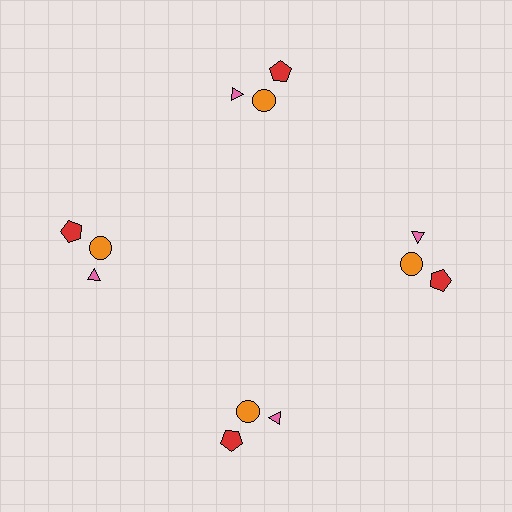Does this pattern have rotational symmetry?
Yes, this pattern has 4-fold rotational symmetry. It looks the same after rotating 90 degrees around the center.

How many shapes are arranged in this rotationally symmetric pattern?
There are 12 shapes, arranged in 4 groups of 3.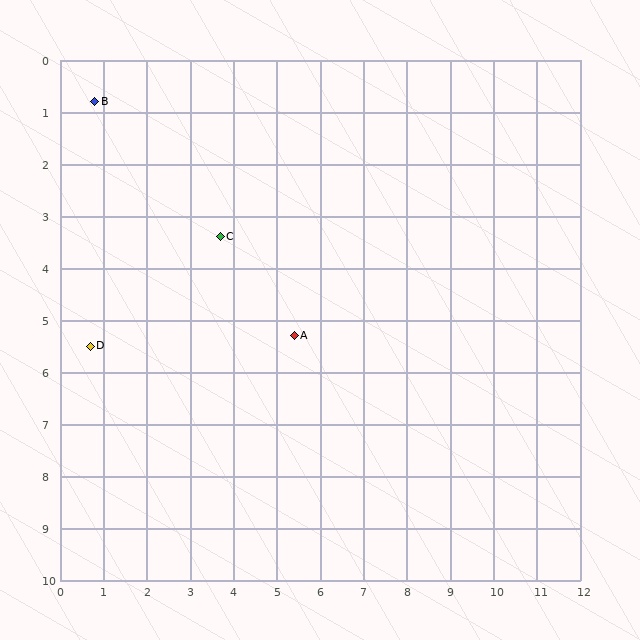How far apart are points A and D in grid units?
Points A and D are about 4.7 grid units apart.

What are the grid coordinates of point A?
Point A is at approximately (5.4, 5.3).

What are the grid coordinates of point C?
Point C is at approximately (3.7, 3.4).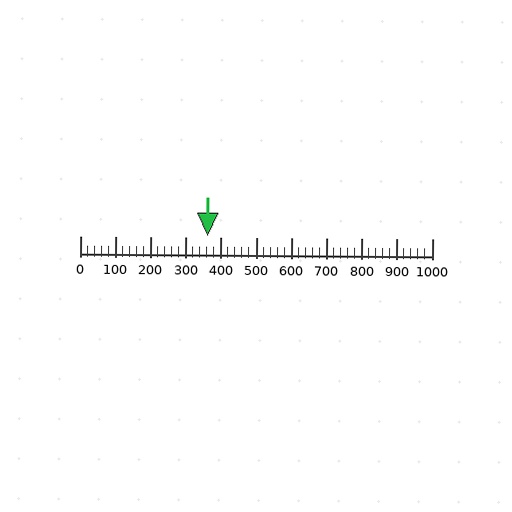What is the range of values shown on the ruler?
The ruler shows values from 0 to 1000.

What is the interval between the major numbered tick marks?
The major tick marks are spaced 100 units apart.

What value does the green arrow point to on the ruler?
The green arrow points to approximately 363.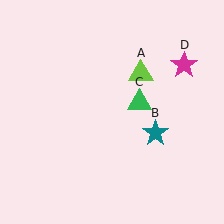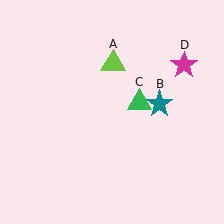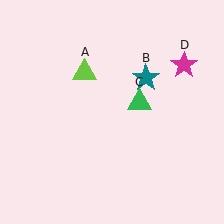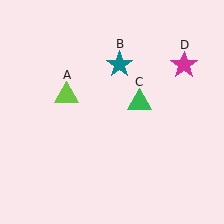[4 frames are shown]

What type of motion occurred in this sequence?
The lime triangle (object A), teal star (object B) rotated counterclockwise around the center of the scene.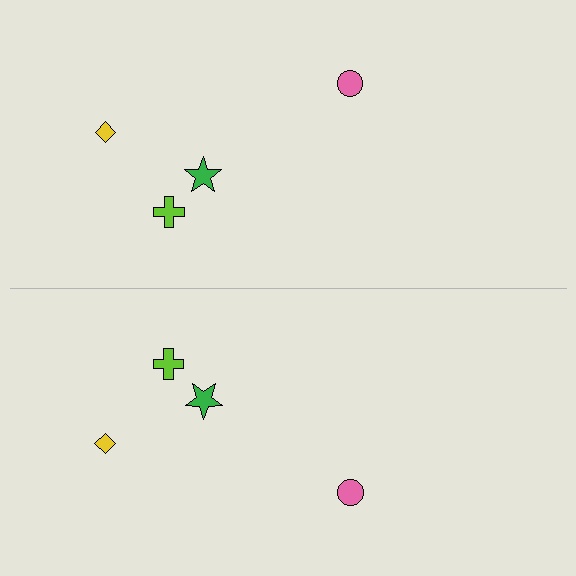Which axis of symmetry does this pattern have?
The pattern has a horizontal axis of symmetry running through the center of the image.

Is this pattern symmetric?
Yes, this pattern has bilateral (reflection) symmetry.